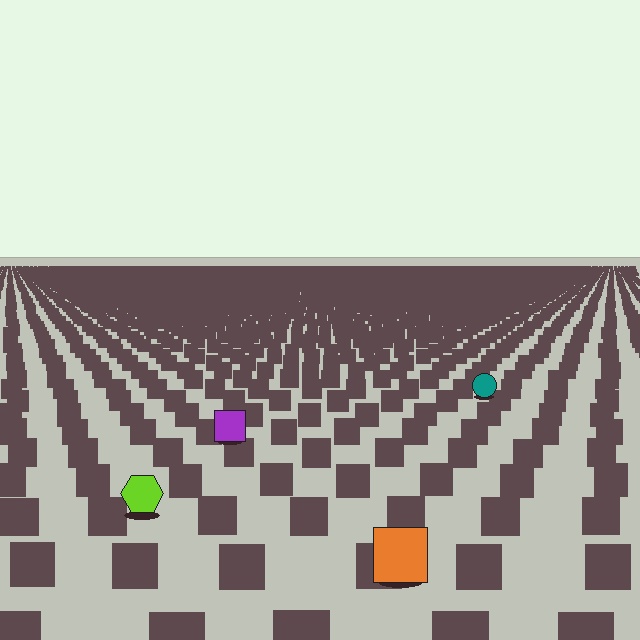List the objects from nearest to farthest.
From nearest to farthest: the orange square, the lime hexagon, the purple square, the teal circle.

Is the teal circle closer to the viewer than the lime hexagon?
No. The lime hexagon is closer — you can tell from the texture gradient: the ground texture is coarser near it.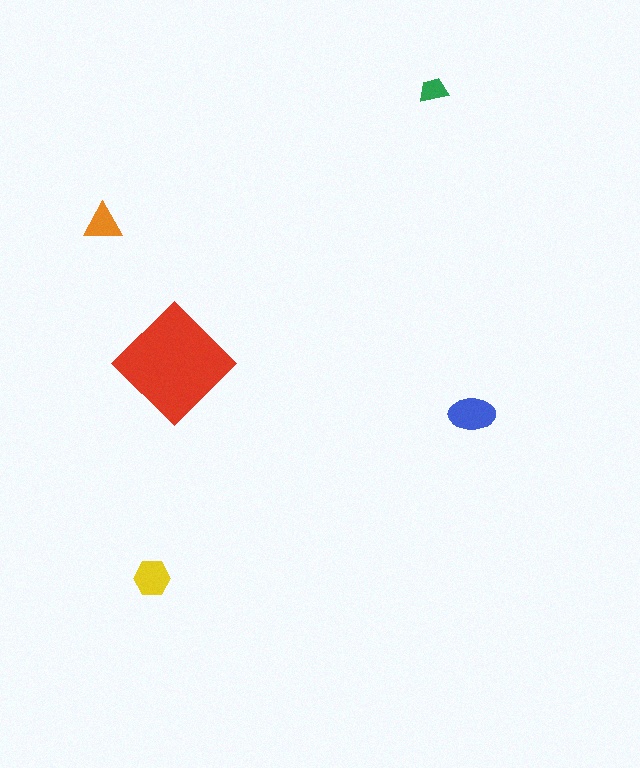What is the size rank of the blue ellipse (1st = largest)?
2nd.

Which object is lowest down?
The yellow hexagon is bottommost.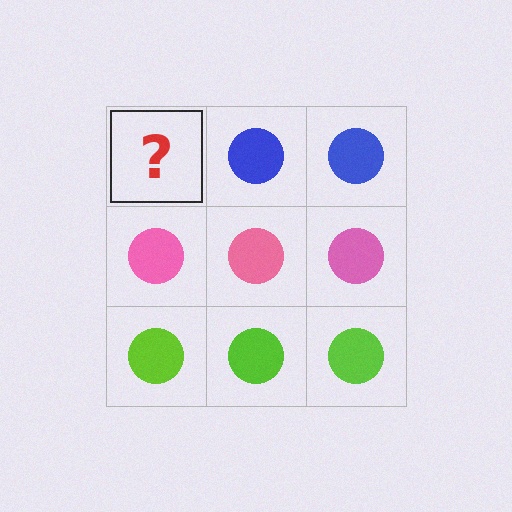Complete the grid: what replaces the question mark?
The question mark should be replaced with a blue circle.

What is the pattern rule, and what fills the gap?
The rule is that each row has a consistent color. The gap should be filled with a blue circle.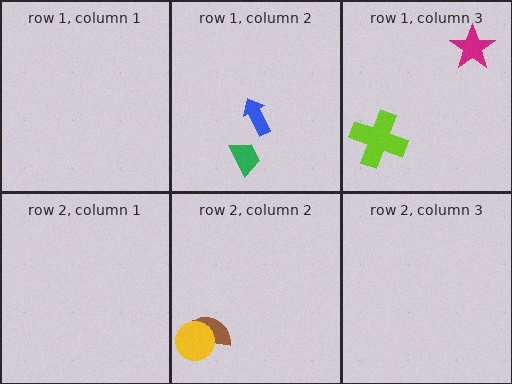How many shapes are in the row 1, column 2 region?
2.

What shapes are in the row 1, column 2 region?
The green trapezoid, the blue arrow.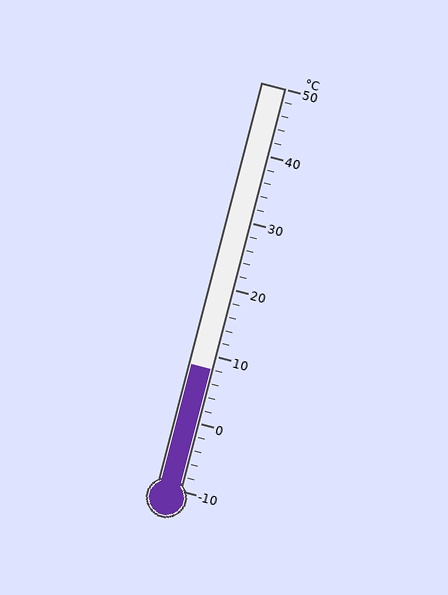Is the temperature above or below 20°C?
The temperature is below 20°C.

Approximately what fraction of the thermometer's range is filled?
The thermometer is filled to approximately 30% of its range.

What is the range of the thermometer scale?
The thermometer scale ranges from -10°C to 50°C.